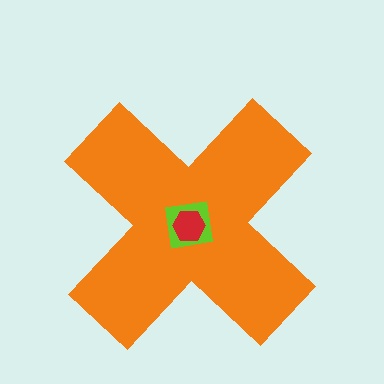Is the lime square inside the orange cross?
Yes.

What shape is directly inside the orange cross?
The lime square.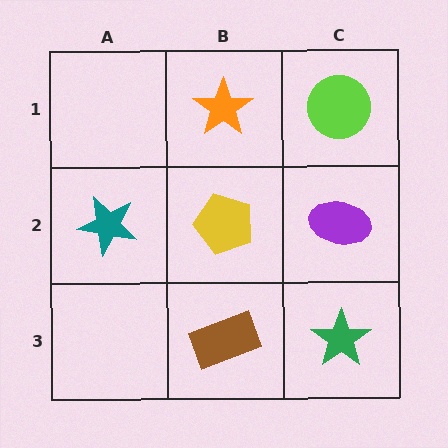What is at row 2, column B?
A yellow pentagon.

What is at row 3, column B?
A brown rectangle.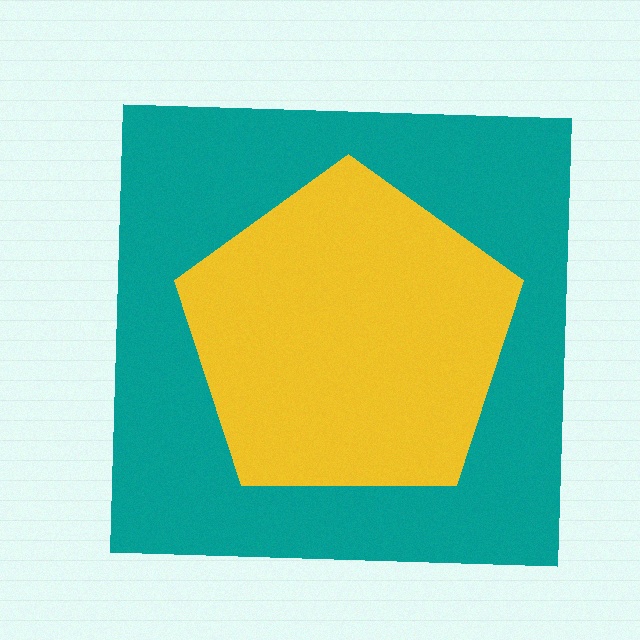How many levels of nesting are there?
2.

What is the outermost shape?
The teal square.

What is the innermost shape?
The yellow pentagon.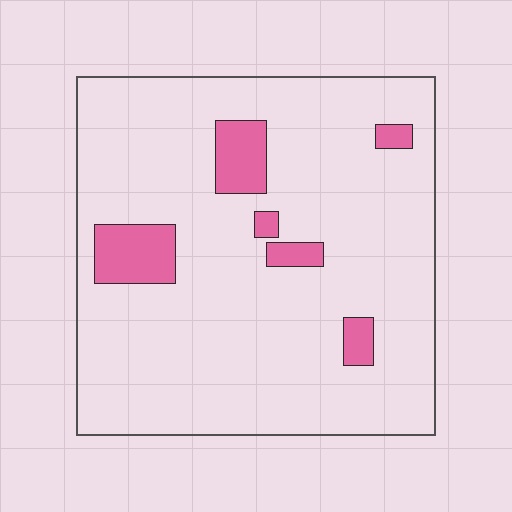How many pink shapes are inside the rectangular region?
6.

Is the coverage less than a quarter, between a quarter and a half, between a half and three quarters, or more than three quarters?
Less than a quarter.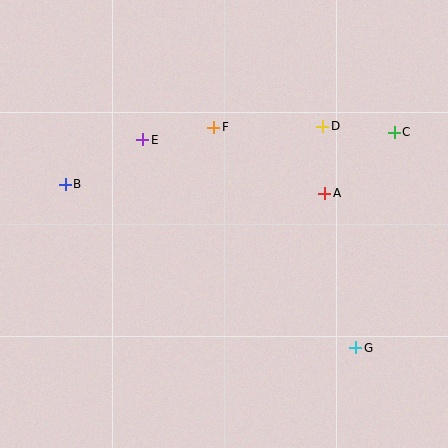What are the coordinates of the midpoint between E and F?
The midpoint between E and F is at (178, 134).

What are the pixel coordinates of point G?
Point G is at (356, 348).